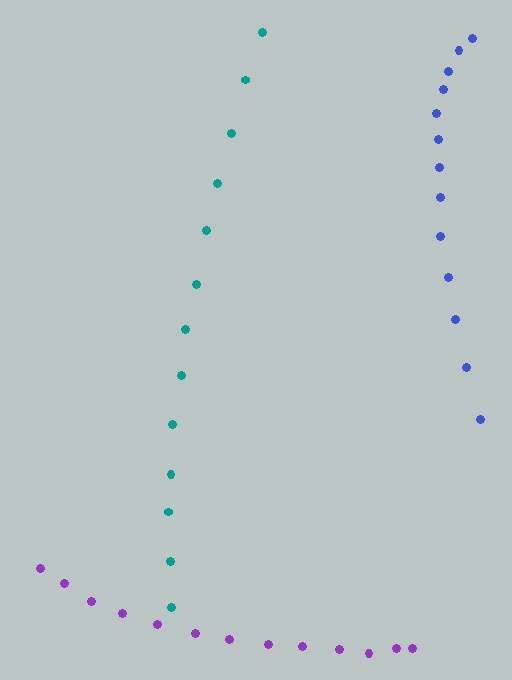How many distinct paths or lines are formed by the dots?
There are 3 distinct paths.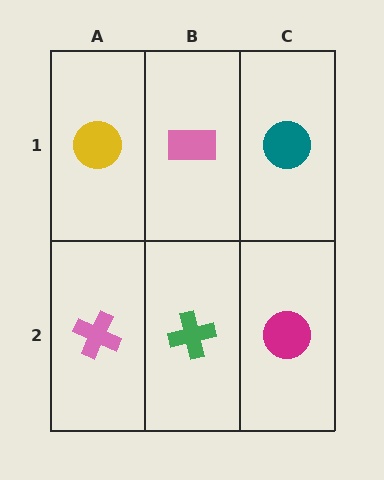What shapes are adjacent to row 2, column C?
A teal circle (row 1, column C), a green cross (row 2, column B).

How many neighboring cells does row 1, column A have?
2.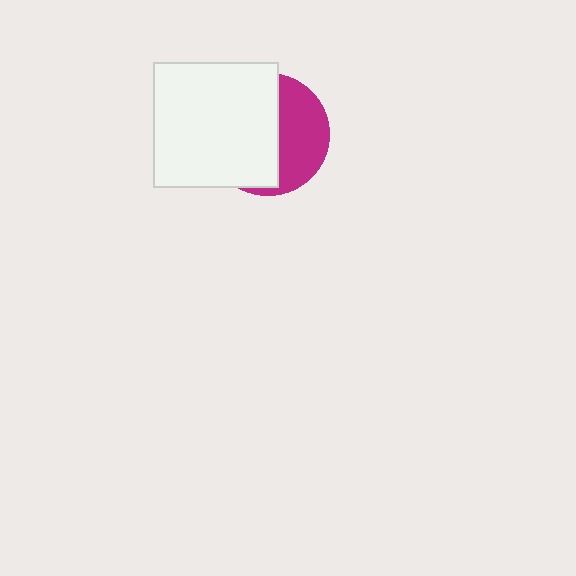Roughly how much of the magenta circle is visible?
A small part of it is visible (roughly 41%).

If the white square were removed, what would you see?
You would see the complete magenta circle.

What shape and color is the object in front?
The object in front is a white square.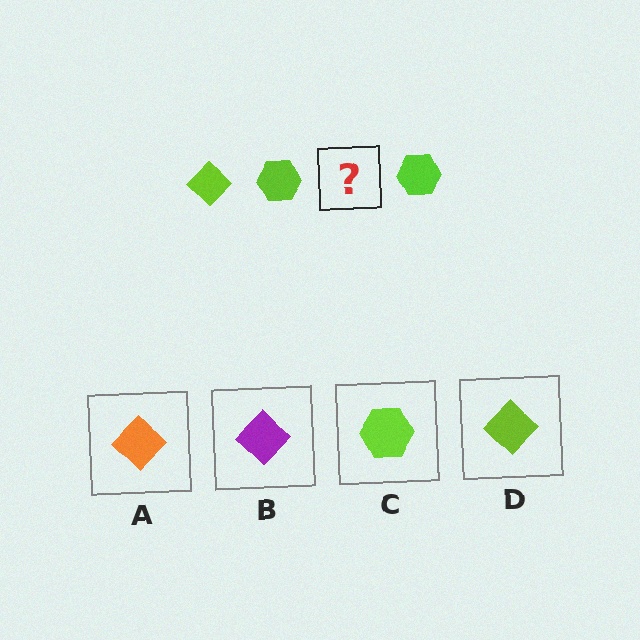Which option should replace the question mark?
Option D.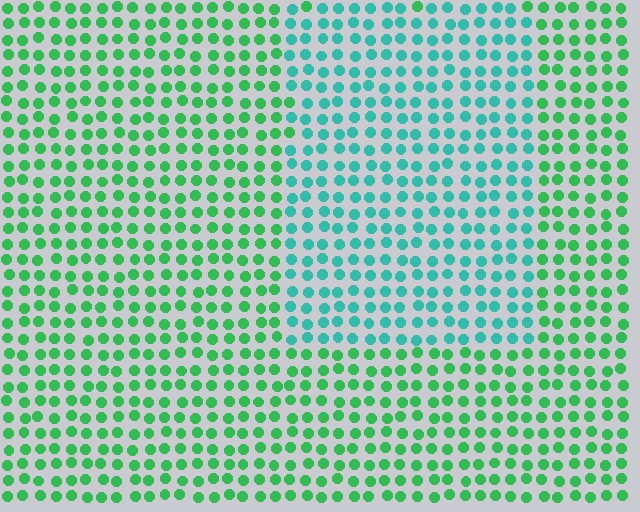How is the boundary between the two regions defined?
The boundary is defined purely by a slight shift in hue (about 37 degrees). Spacing, size, and orientation are identical on both sides.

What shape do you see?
I see a rectangle.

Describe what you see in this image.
The image is filled with small green elements in a uniform arrangement. A rectangle-shaped region is visible where the elements are tinted to a slightly different hue, forming a subtle color boundary.